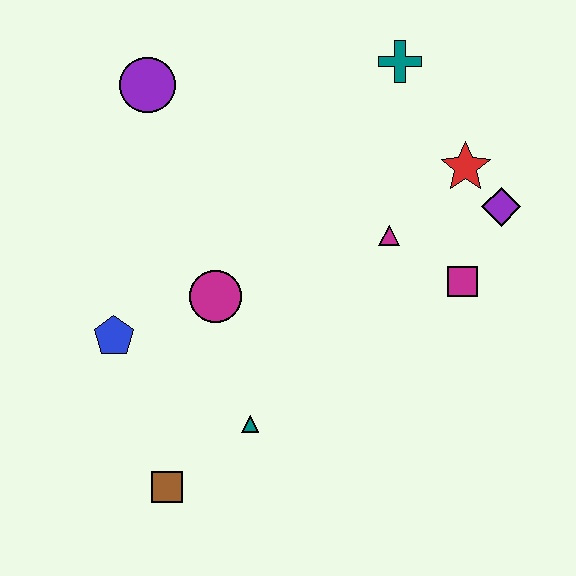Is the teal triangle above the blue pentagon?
No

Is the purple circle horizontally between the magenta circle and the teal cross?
No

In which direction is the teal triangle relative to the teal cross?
The teal triangle is below the teal cross.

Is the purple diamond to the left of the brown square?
No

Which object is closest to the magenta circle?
The blue pentagon is closest to the magenta circle.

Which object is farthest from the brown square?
The teal cross is farthest from the brown square.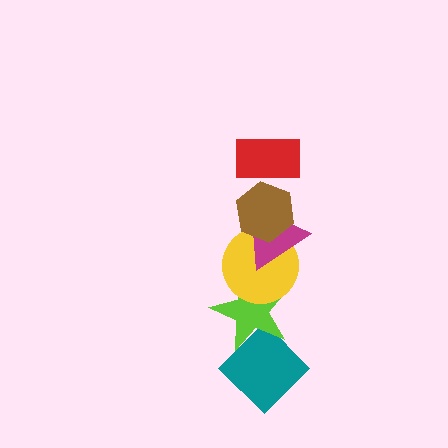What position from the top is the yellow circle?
The yellow circle is 4th from the top.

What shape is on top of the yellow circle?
The magenta triangle is on top of the yellow circle.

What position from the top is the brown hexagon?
The brown hexagon is 2nd from the top.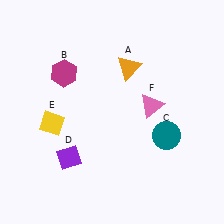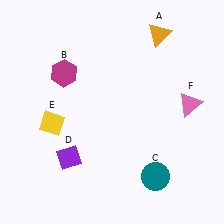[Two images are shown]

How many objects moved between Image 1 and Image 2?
3 objects moved between the two images.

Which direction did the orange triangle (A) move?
The orange triangle (A) moved up.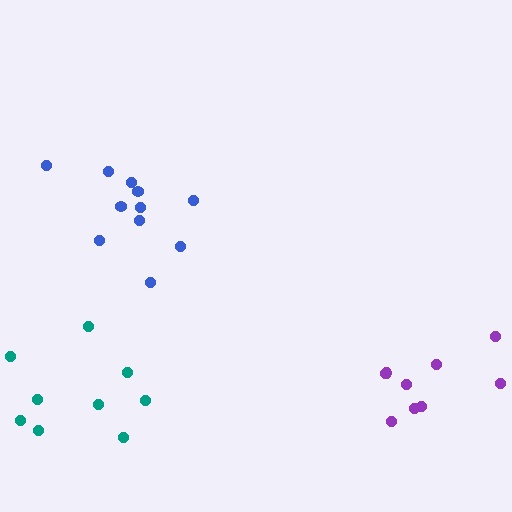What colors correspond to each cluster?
The clusters are colored: teal, purple, blue.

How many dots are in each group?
Group 1: 9 dots, Group 2: 9 dots, Group 3: 11 dots (29 total).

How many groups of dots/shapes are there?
There are 3 groups.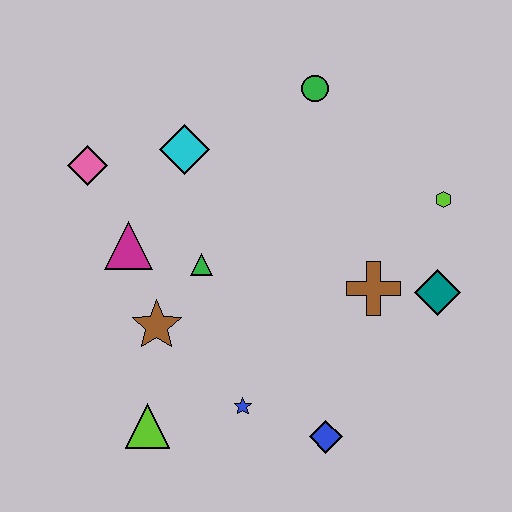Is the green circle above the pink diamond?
Yes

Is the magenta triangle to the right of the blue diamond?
No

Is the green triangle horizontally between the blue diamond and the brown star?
Yes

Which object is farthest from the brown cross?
The pink diamond is farthest from the brown cross.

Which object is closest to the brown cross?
The teal diamond is closest to the brown cross.